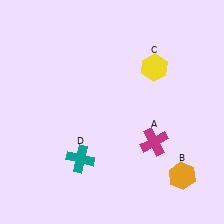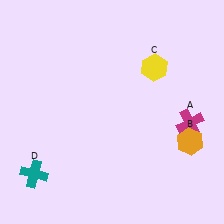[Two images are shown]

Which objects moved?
The objects that moved are: the magenta cross (A), the orange hexagon (B), the teal cross (D).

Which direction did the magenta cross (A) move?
The magenta cross (A) moved right.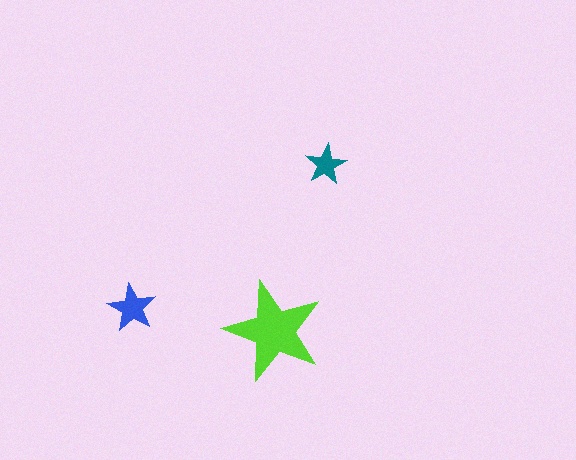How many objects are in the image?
There are 3 objects in the image.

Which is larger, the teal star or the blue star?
The blue one.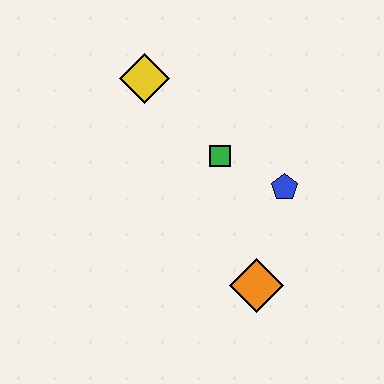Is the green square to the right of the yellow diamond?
Yes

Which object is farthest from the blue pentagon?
The yellow diamond is farthest from the blue pentagon.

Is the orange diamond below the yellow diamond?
Yes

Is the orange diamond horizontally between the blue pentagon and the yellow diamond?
Yes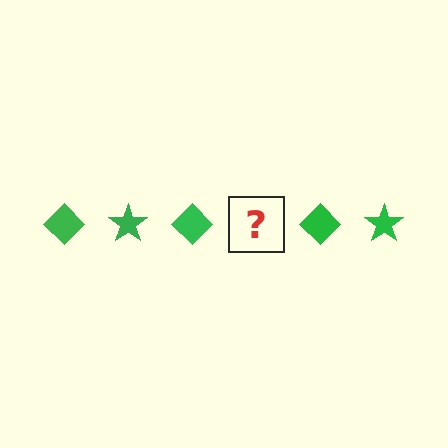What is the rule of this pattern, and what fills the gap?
The rule is that the pattern cycles through diamond, star shapes in green. The gap should be filled with a green star.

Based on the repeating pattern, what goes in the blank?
The blank should be a green star.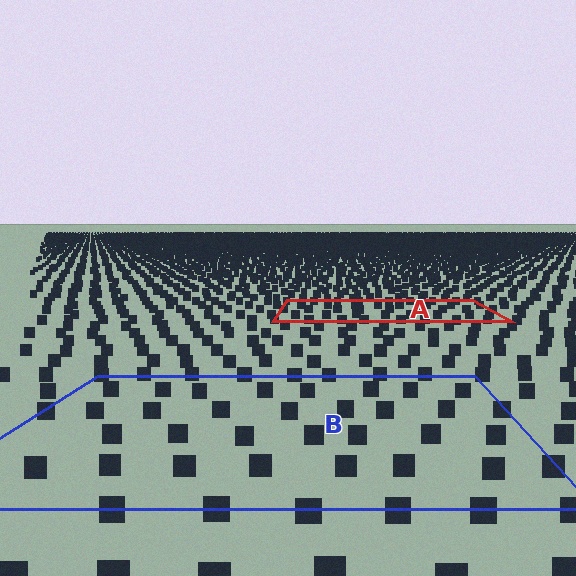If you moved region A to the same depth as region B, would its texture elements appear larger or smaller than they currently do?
They would appear larger. At a closer depth, the same texture elements are projected at a bigger on-screen size.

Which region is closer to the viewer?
Region B is closer. The texture elements there are larger and more spread out.